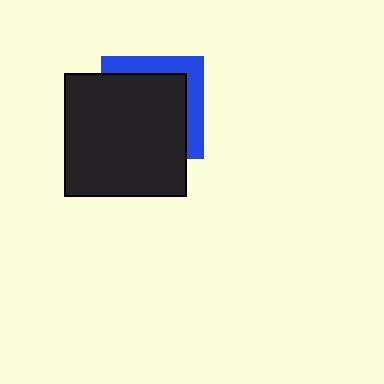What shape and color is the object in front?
The object in front is a black square.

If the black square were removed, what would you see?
You would see the complete blue square.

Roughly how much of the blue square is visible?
A small part of it is visible (roughly 30%).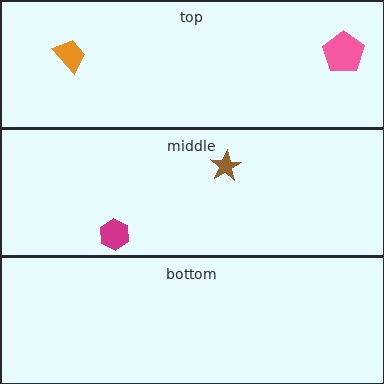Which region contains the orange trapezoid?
The top region.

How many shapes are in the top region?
2.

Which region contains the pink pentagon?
The top region.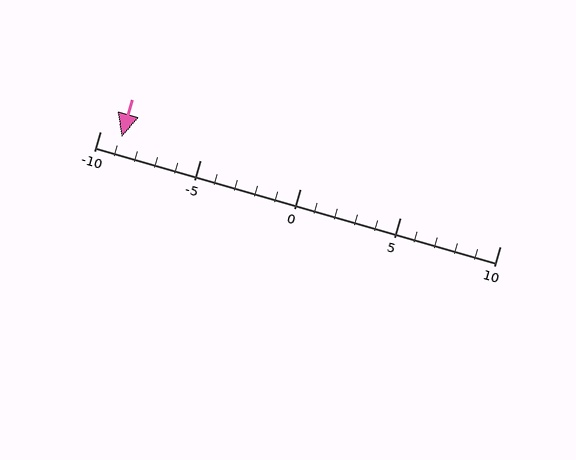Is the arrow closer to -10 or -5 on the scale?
The arrow is closer to -10.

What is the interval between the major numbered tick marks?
The major tick marks are spaced 5 units apart.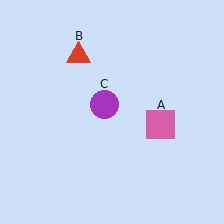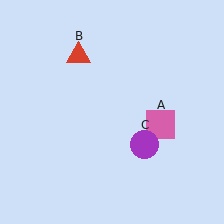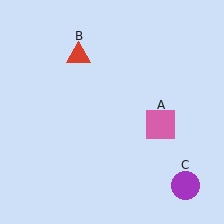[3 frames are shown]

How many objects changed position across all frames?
1 object changed position: purple circle (object C).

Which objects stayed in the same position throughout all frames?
Pink square (object A) and red triangle (object B) remained stationary.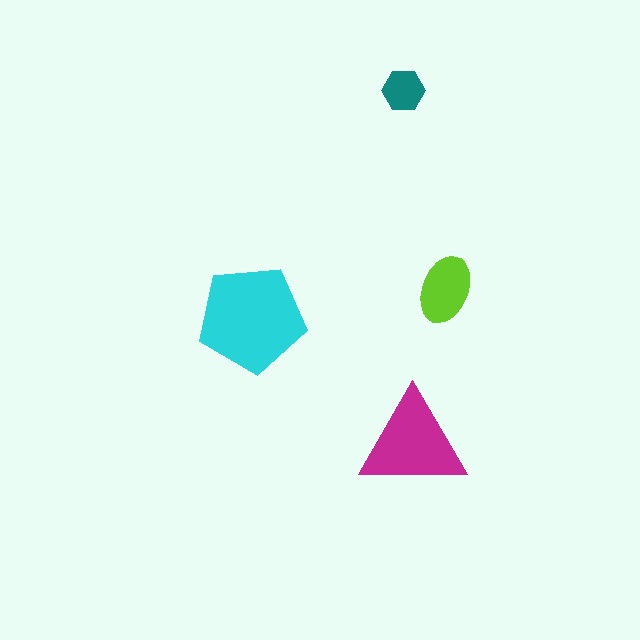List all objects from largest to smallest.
The cyan pentagon, the magenta triangle, the lime ellipse, the teal hexagon.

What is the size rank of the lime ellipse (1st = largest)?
3rd.